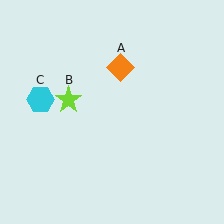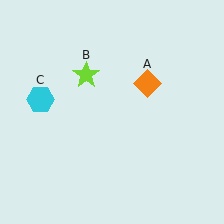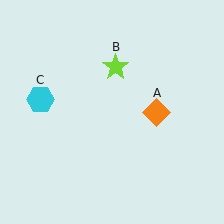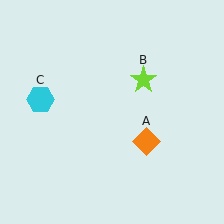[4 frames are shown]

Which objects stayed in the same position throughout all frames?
Cyan hexagon (object C) remained stationary.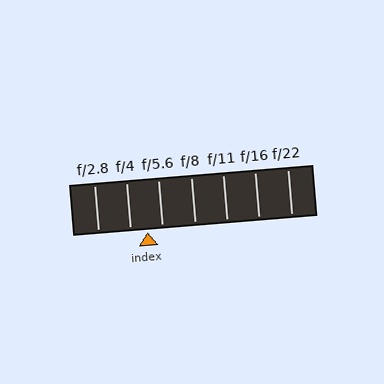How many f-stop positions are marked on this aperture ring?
There are 7 f-stop positions marked.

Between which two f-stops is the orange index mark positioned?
The index mark is between f/4 and f/5.6.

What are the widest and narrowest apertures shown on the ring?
The widest aperture shown is f/2.8 and the narrowest is f/22.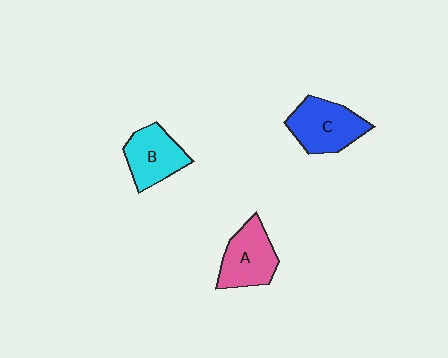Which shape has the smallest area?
Shape B (cyan).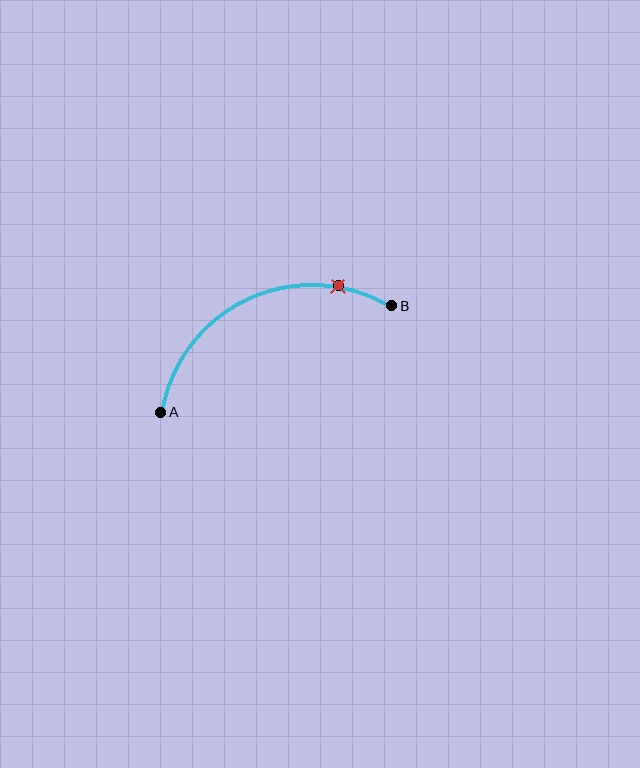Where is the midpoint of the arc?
The arc midpoint is the point on the curve farthest from the straight line joining A and B. It sits above that line.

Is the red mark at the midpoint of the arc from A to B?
No. The red mark lies on the arc but is closer to endpoint B. The arc midpoint would be at the point on the curve equidistant along the arc from both A and B.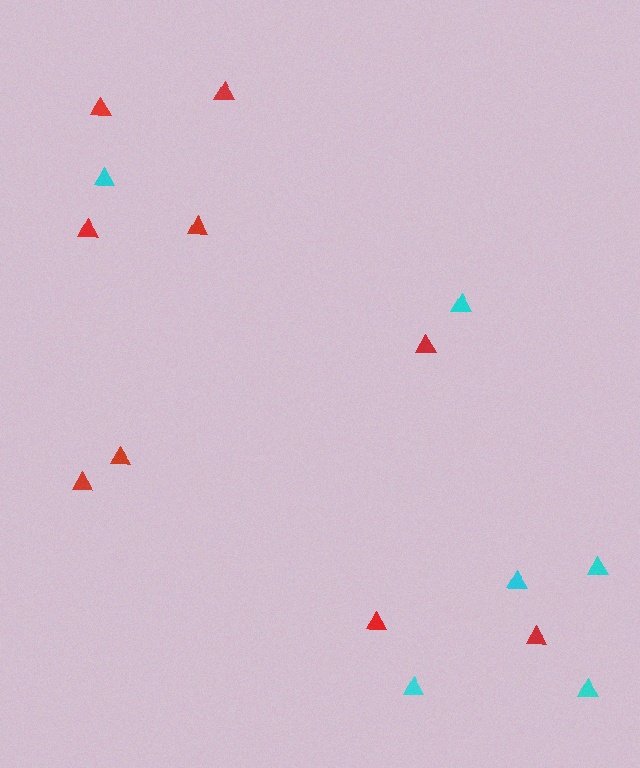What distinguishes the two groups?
There are 2 groups: one group of red triangles (9) and one group of cyan triangles (6).